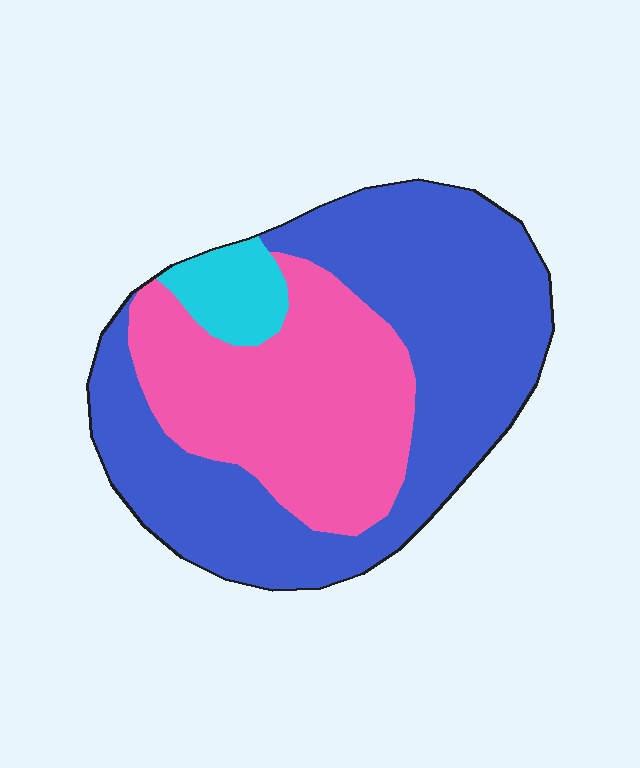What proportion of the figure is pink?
Pink covers 36% of the figure.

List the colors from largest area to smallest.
From largest to smallest: blue, pink, cyan.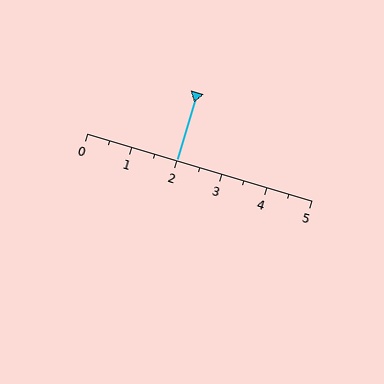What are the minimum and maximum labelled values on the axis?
The axis runs from 0 to 5.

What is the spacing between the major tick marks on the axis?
The major ticks are spaced 1 apart.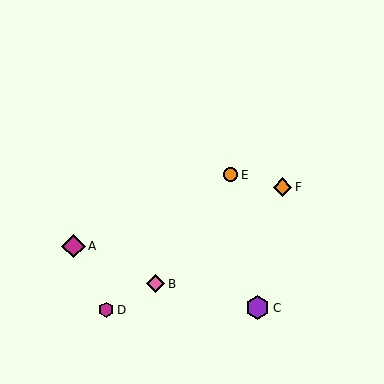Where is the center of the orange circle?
The center of the orange circle is at (231, 175).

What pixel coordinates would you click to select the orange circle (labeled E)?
Click at (231, 175) to select the orange circle E.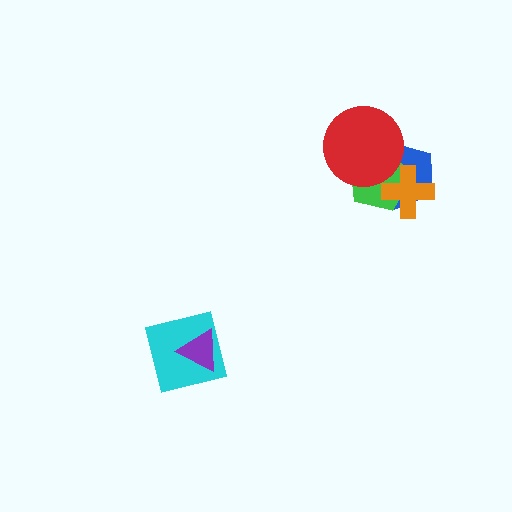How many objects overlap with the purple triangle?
1 object overlaps with the purple triangle.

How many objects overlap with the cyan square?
1 object overlaps with the cyan square.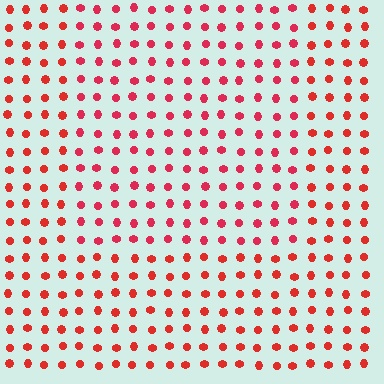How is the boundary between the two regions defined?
The boundary is defined purely by a slight shift in hue (about 16 degrees). Spacing, size, and orientation are identical on both sides.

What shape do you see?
I see a rectangle.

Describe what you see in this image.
The image is filled with small red elements in a uniform arrangement. A rectangle-shaped region is visible where the elements are tinted to a slightly different hue, forming a subtle color boundary.